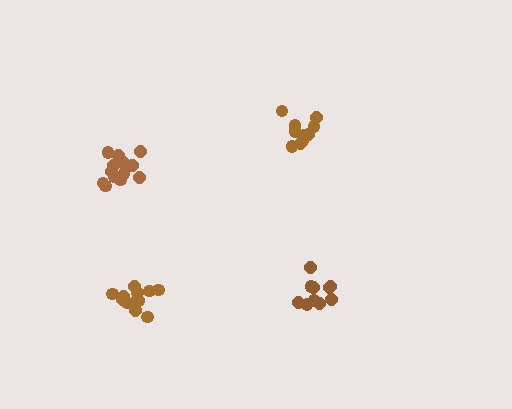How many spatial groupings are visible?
There are 4 spatial groupings.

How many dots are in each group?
Group 1: 10 dots, Group 2: 11 dots, Group 3: 13 dots, Group 4: 13 dots (47 total).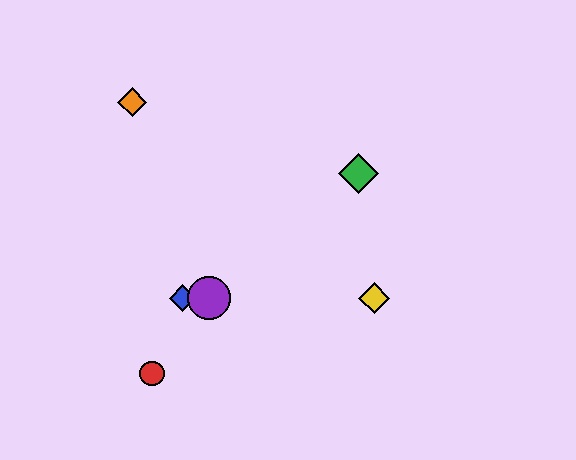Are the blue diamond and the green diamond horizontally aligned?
No, the blue diamond is at y≈298 and the green diamond is at y≈174.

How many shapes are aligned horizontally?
3 shapes (the blue diamond, the yellow diamond, the purple circle) are aligned horizontally.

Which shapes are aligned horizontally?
The blue diamond, the yellow diamond, the purple circle are aligned horizontally.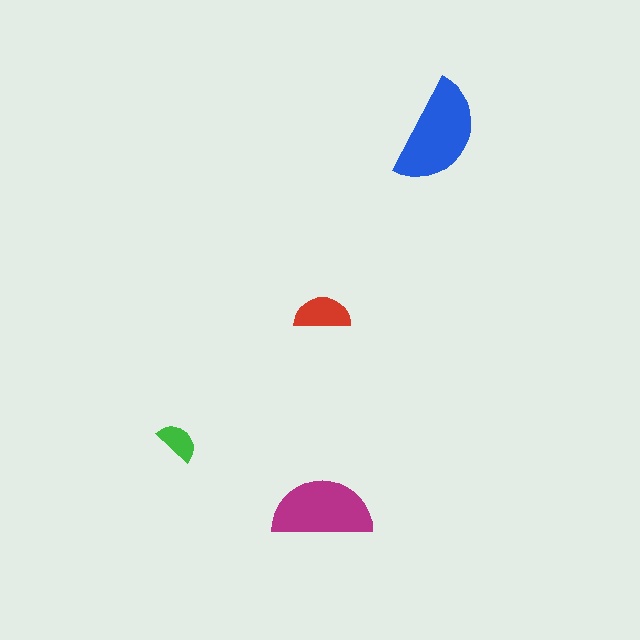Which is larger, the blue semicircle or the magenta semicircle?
The blue one.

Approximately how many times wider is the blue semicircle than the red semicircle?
About 2 times wider.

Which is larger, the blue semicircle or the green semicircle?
The blue one.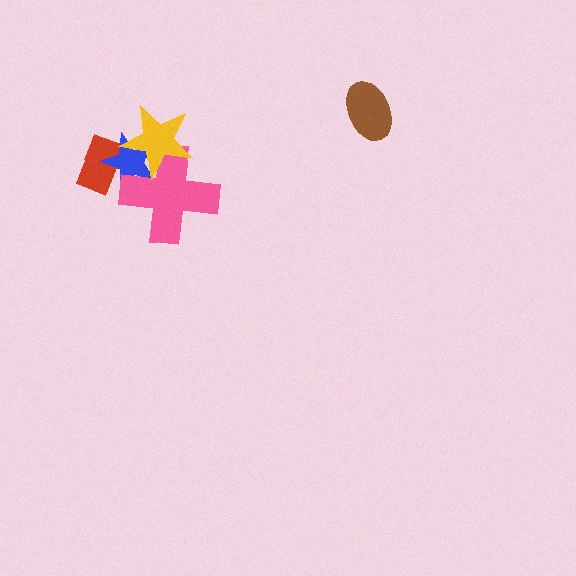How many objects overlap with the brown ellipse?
0 objects overlap with the brown ellipse.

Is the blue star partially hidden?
Yes, it is partially covered by another shape.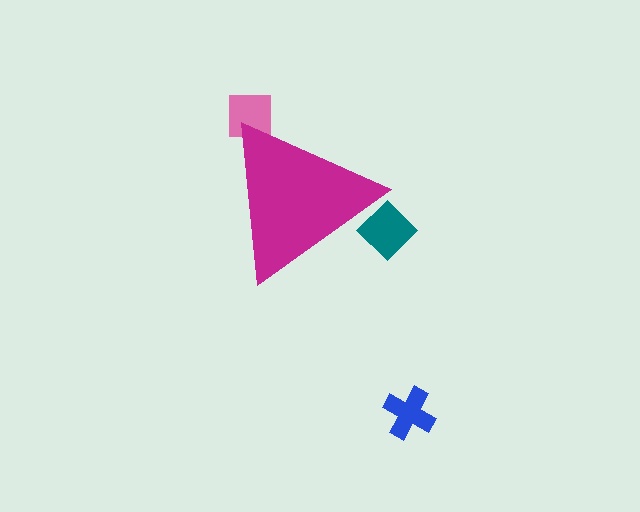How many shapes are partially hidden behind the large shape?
2 shapes are partially hidden.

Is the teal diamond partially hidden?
Yes, the teal diamond is partially hidden behind the magenta triangle.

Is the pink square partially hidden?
Yes, the pink square is partially hidden behind the magenta triangle.